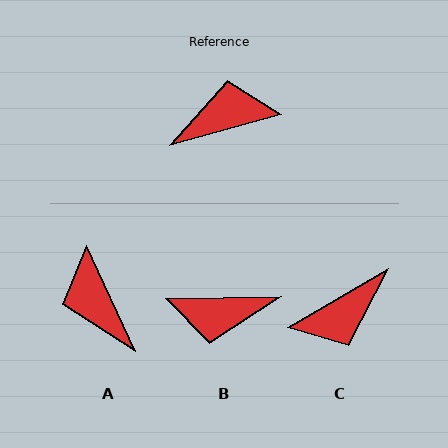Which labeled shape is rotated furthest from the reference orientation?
B, about 166 degrees away.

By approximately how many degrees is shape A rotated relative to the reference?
Approximately 100 degrees counter-clockwise.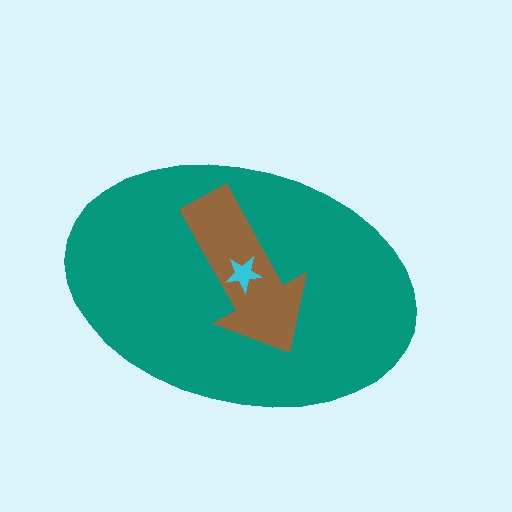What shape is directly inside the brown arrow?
The cyan star.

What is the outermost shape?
The teal ellipse.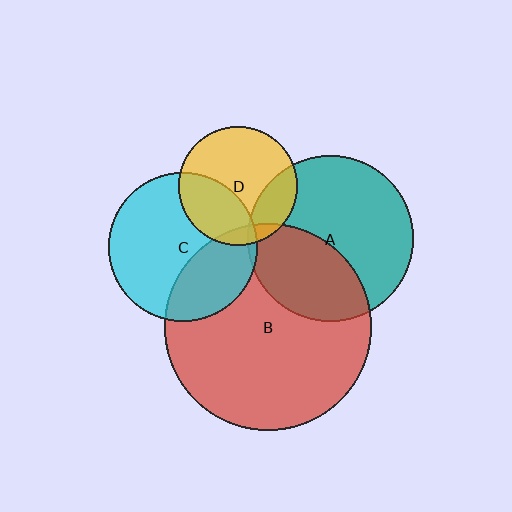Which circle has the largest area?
Circle B (red).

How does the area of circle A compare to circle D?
Approximately 1.9 times.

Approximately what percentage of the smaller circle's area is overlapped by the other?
Approximately 35%.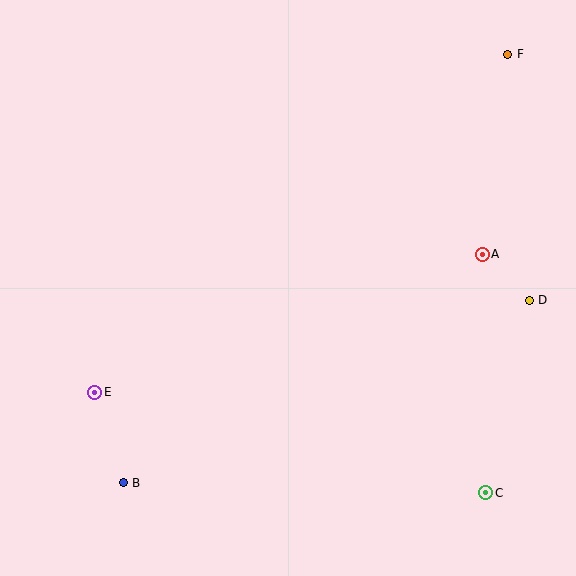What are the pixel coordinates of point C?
Point C is at (486, 493).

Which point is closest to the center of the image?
Point A at (482, 254) is closest to the center.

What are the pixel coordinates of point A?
Point A is at (482, 254).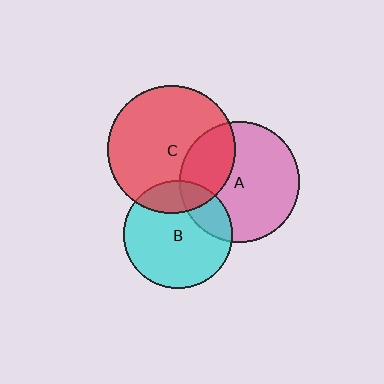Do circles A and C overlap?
Yes.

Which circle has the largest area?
Circle C (red).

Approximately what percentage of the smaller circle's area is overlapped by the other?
Approximately 30%.